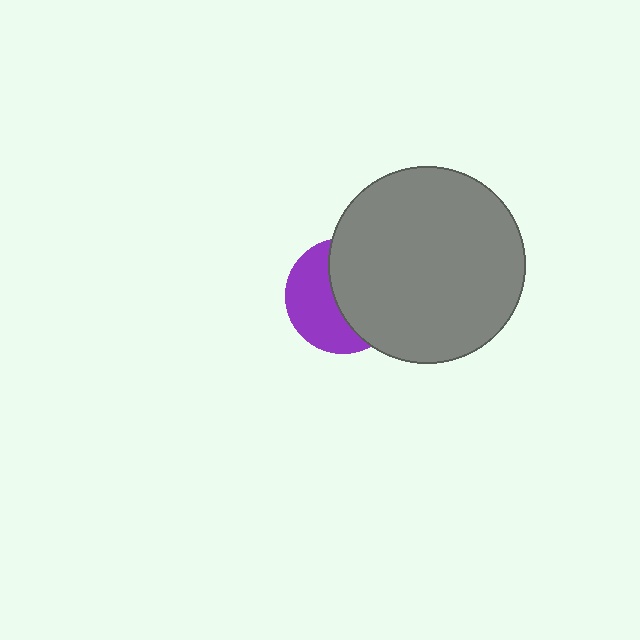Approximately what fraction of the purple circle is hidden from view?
Roughly 54% of the purple circle is hidden behind the gray circle.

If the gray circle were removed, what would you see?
You would see the complete purple circle.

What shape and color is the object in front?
The object in front is a gray circle.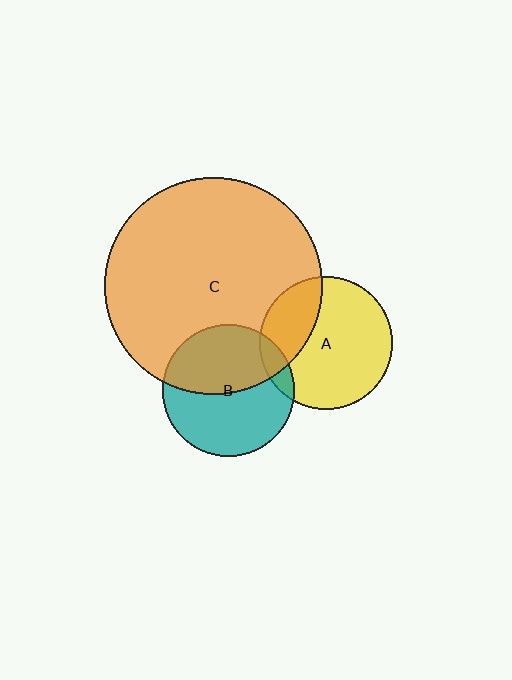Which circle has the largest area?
Circle C (orange).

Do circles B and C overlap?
Yes.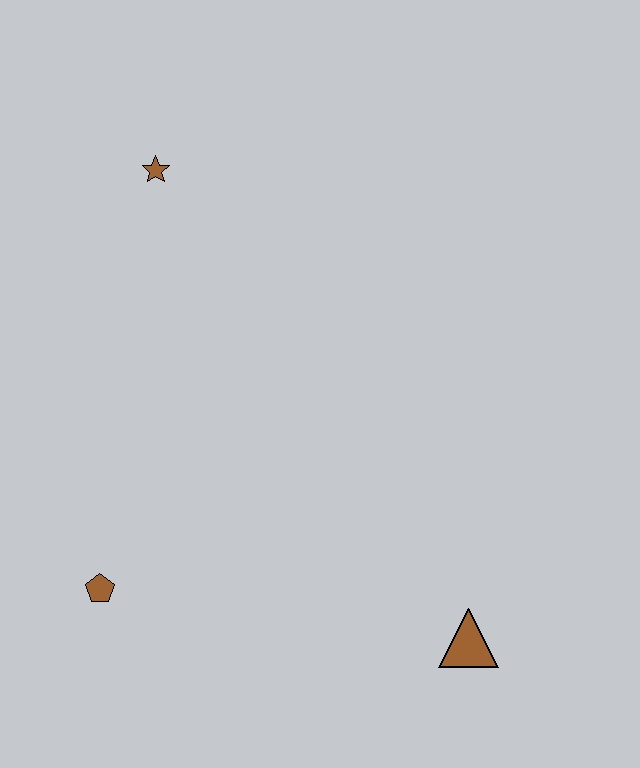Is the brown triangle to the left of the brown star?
No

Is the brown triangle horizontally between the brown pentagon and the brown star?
No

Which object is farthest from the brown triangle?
The brown star is farthest from the brown triangle.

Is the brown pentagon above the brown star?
No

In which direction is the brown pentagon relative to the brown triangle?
The brown pentagon is to the left of the brown triangle.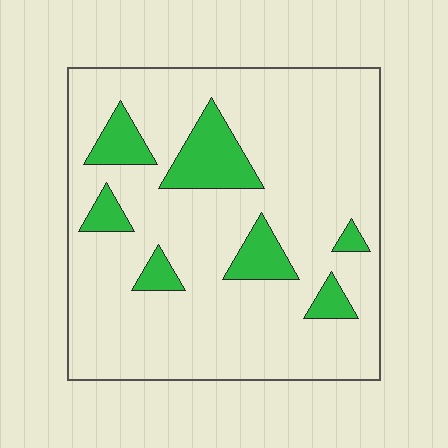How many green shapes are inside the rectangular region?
7.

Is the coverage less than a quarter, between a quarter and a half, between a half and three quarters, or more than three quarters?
Less than a quarter.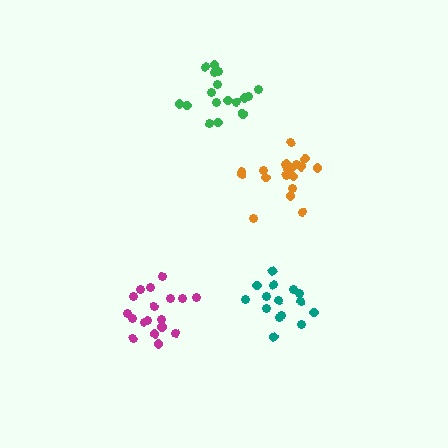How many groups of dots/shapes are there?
There are 4 groups.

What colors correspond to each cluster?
The clusters are colored: magenta, orange, teal, green.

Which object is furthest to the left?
The magenta cluster is leftmost.